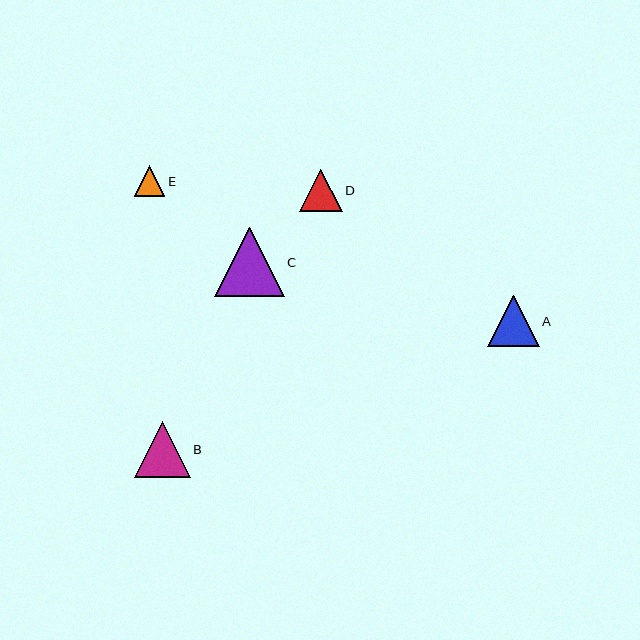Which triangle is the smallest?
Triangle E is the smallest with a size of approximately 31 pixels.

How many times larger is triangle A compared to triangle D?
Triangle A is approximately 1.2 times the size of triangle D.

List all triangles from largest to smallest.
From largest to smallest: C, B, A, D, E.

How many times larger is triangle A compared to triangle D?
Triangle A is approximately 1.2 times the size of triangle D.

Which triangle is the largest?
Triangle C is the largest with a size of approximately 69 pixels.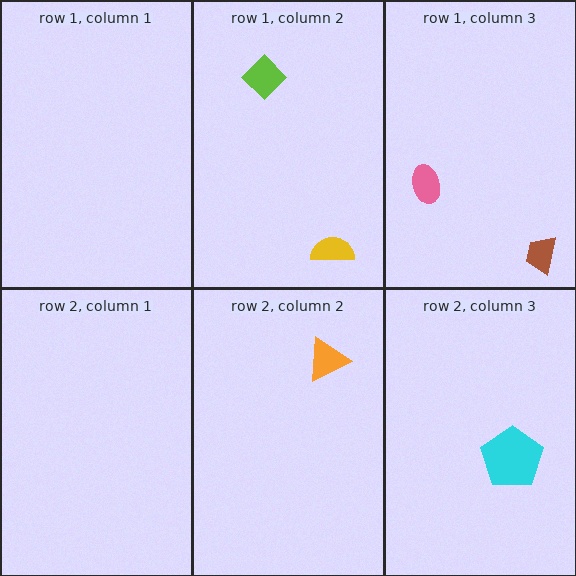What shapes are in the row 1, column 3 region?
The brown trapezoid, the pink ellipse.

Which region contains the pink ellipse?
The row 1, column 3 region.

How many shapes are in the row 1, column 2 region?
2.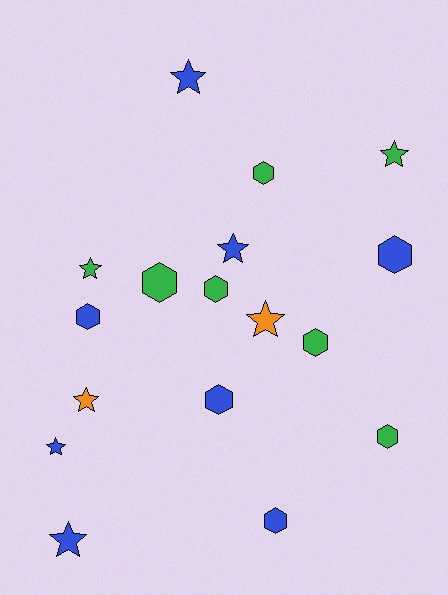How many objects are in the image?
There are 17 objects.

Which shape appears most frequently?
Hexagon, with 9 objects.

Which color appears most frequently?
Blue, with 8 objects.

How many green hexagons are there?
There are 5 green hexagons.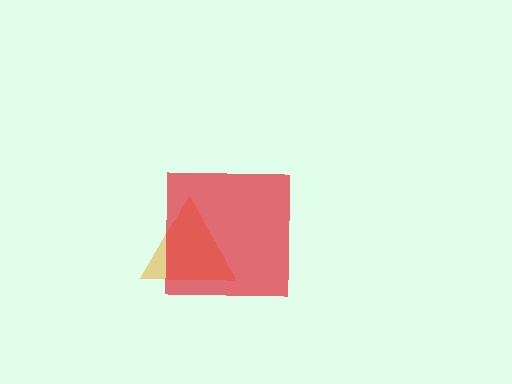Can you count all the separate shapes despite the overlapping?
Yes, there are 2 separate shapes.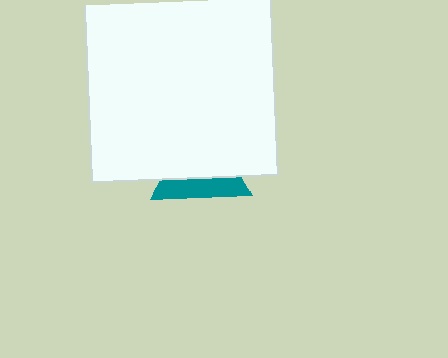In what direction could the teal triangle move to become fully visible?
The teal triangle could move down. That would shift it out from behind the white square entirely.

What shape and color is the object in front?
The object in front is a white square.